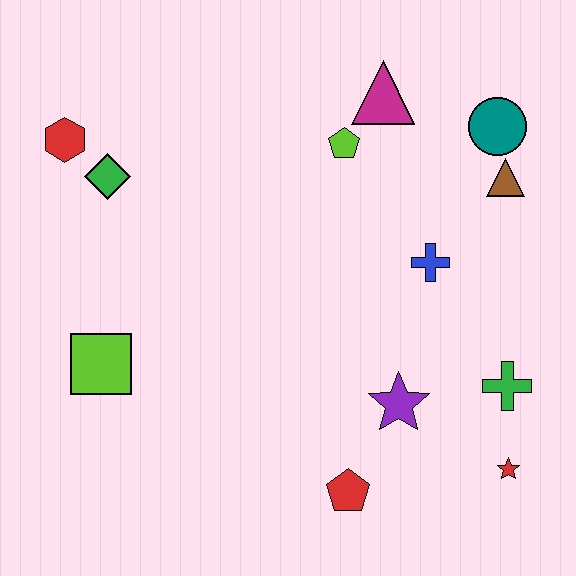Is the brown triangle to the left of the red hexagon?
No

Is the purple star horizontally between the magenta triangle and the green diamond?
No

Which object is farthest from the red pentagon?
The red hexagon is farthest from the red pentagon.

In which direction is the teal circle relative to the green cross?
The teal circle is above the green cross.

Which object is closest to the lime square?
The green diamond is closest to the lime square.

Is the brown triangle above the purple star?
Yes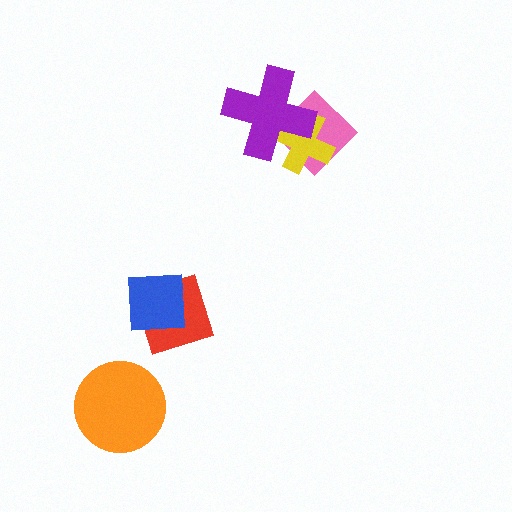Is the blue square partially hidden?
No, no other shape covers it.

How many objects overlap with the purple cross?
2 objects overlap with the purple cross.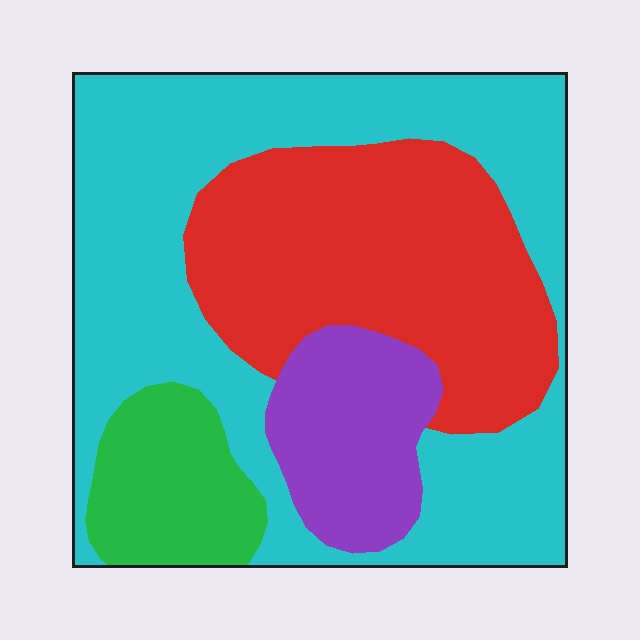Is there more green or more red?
Red.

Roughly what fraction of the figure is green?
Green covers roughly 10% of the figure.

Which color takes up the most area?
Cyan, at roughly 45%.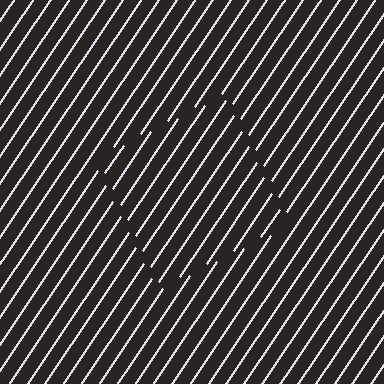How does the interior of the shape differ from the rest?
The interior of the shape contains the same grating, shifted by half a period — the contour is defined by the phase discontinuity where line-ends from the inner and outer gratings abut.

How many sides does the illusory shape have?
4 sides — the line-ends trace a square.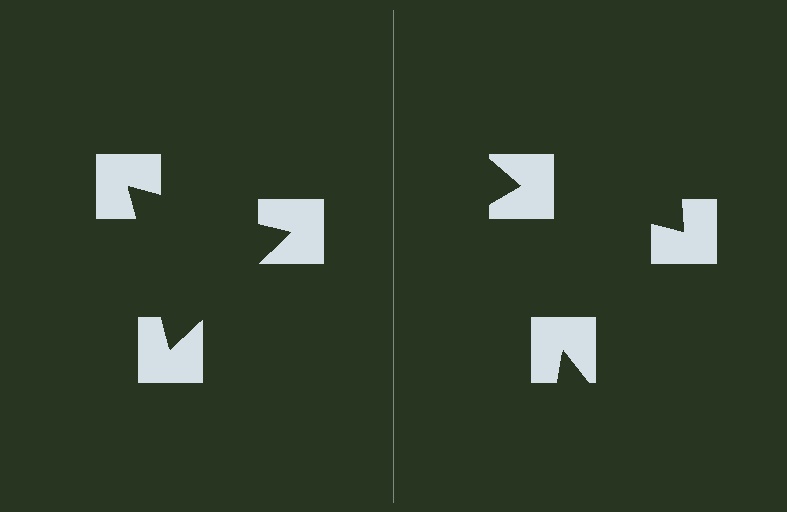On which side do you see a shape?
An illusory triangle appears on the left side. On the right side the wedge cuts are rotated, so no coherent shape forms.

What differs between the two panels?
The notched squares are positioned identically on both sides; only the wedge orientations differ. On the left they align to a triangle; on the right they are misaligned.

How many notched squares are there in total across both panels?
6 — 3 on each side.